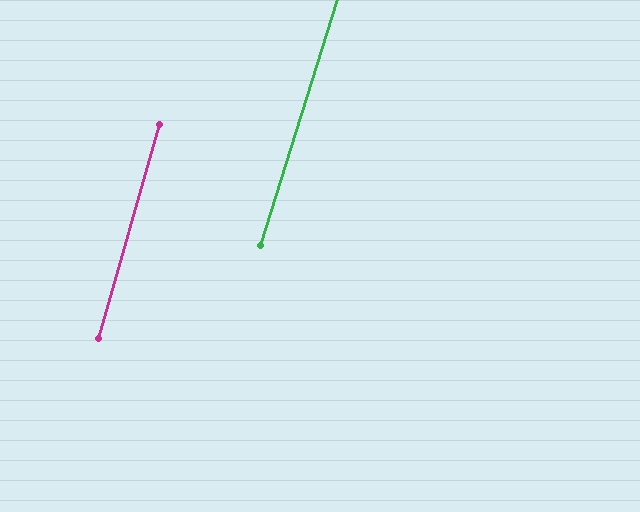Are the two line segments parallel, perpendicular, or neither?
Parallel — their directions differ by only 1.5°.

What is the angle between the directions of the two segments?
Approximately 1 degree.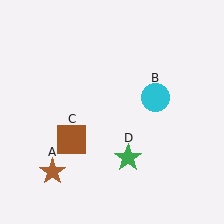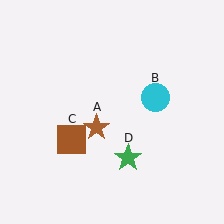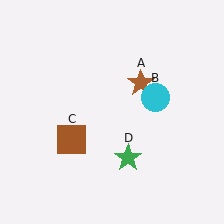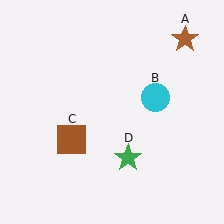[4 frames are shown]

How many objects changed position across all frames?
1 object changed position: brown star (object A).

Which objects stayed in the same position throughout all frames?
Cyan circle (object B) and brown square (object C) and green star (object D) remained stationary.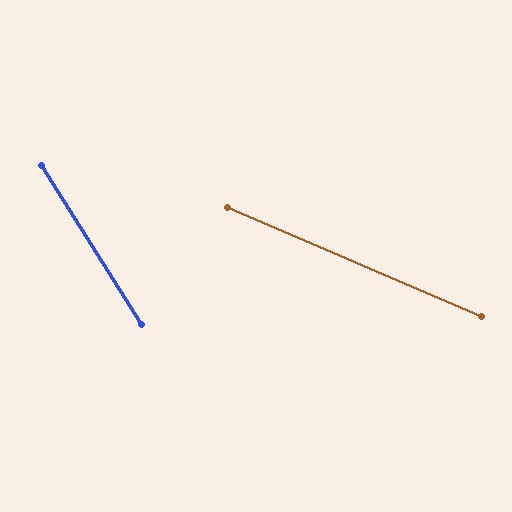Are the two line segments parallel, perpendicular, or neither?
Neither parallel nor perpendicular — they differ by about 34°.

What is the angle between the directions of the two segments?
Approximately 34 degrees.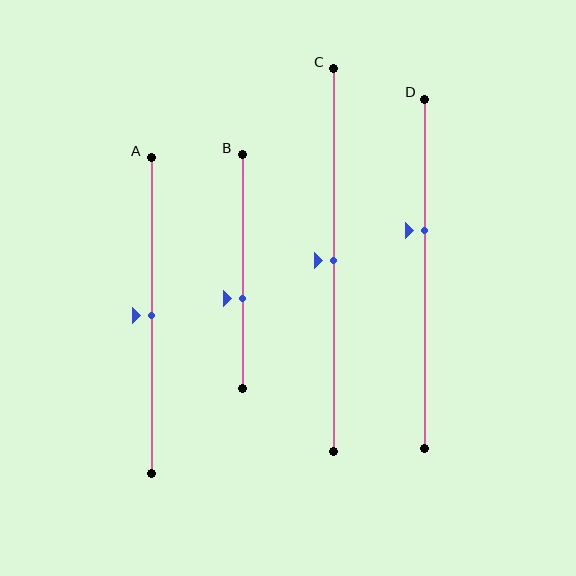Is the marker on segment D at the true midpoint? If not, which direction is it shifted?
No, the marker on segment D is shifted upward by about 13% of the segment length.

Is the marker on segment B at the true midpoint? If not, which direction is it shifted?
No, the marker on segment B is shifted downward by about 12% of the segment length.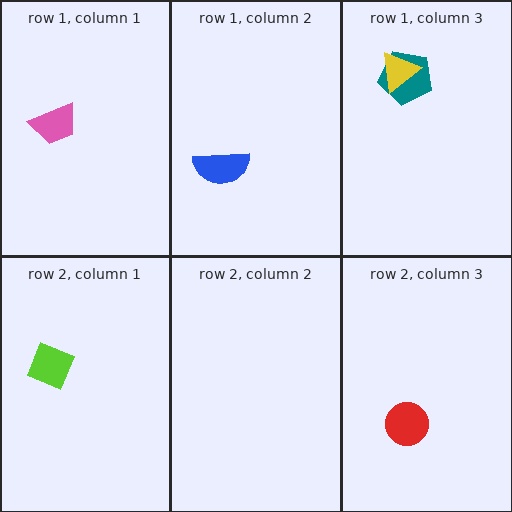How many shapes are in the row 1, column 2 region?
1.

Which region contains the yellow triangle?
The row 1, column 3 region.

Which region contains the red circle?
The row 2, column 3 region.